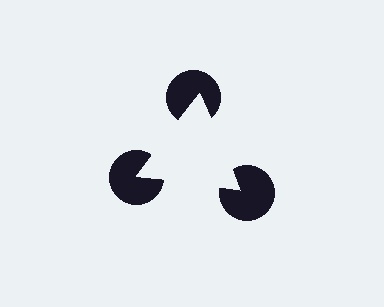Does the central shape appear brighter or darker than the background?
It typically appears slightly brighter than the background, even though no actual brightness change is drawn.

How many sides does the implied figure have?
3 sides.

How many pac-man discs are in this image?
There are 3 — one at each vertex of the illusory triangle.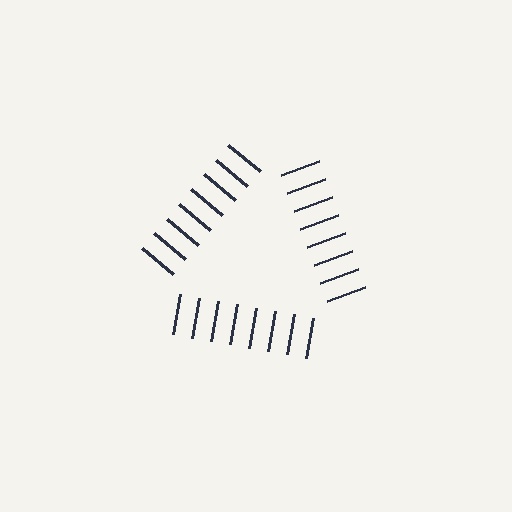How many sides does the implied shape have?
3 sides — the line-ends trace a triangle.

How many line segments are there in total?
24 — 8 along each of the 3 edges.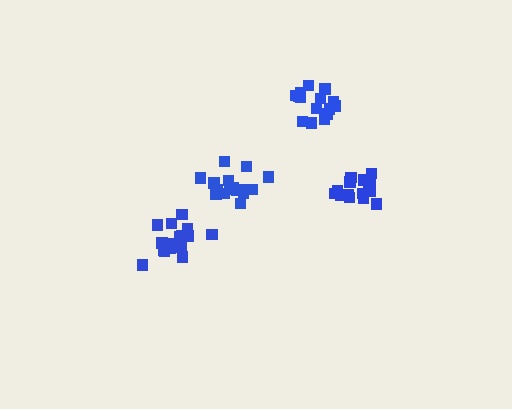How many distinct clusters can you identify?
There are 4 distinct clusters.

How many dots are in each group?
Group 1: 16 dots, Group 2: 18 dots, Group 3: 16 dots, Group 4: 17 dots (67 total).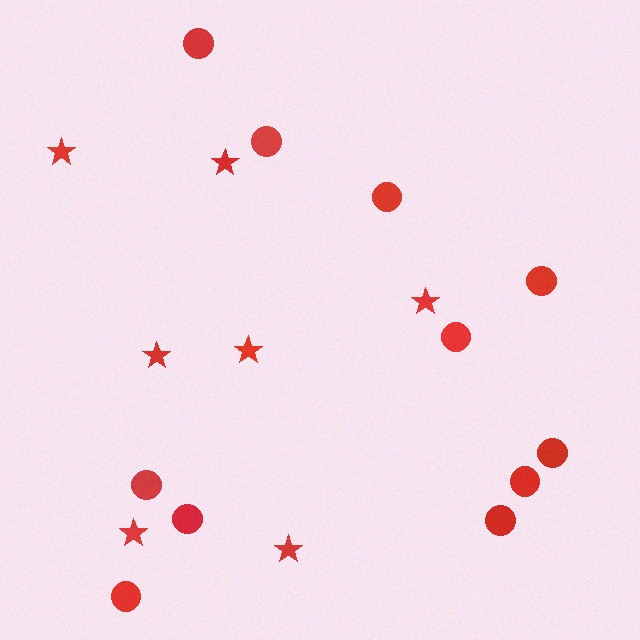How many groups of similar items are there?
There are 2 groups: one group of circles (11) and one group of stars (7).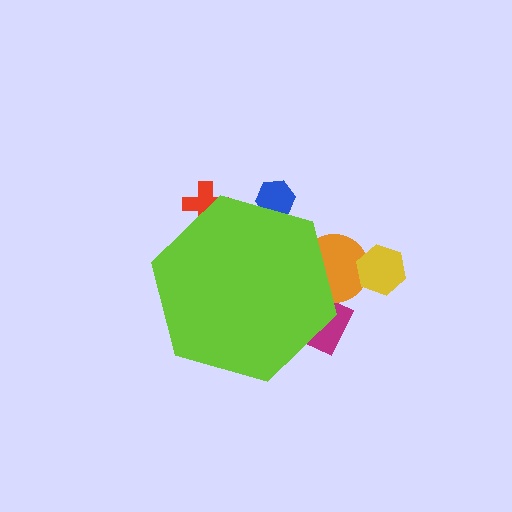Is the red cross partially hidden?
Yes, the red cross is partially hidden behind the lime hexagon.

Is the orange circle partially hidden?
Yes, the orange circle is partially hidden behind the lime hexagon.